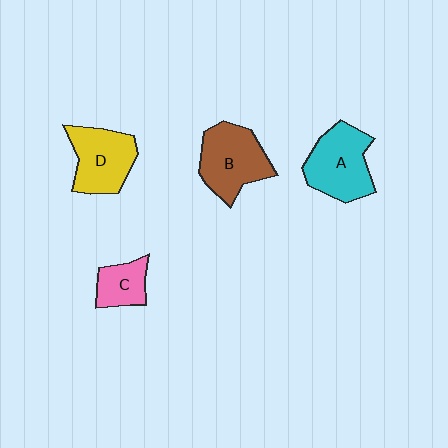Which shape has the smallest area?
Shape C (pink).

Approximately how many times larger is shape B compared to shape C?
Approximately 1.9 times.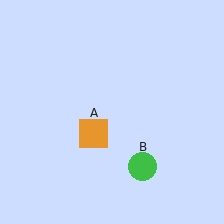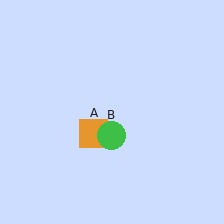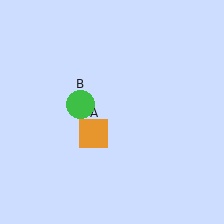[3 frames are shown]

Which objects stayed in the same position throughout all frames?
Orange square (object A) remained stationary.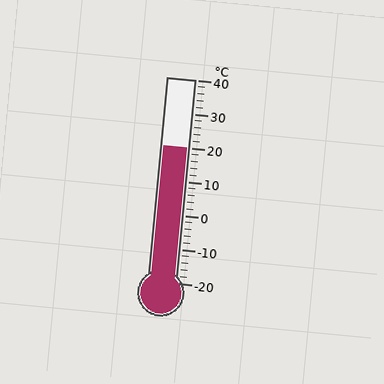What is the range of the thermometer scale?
The thermometer scale ranges from -20°C to 40°C.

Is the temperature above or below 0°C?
The temperature is above 0°C.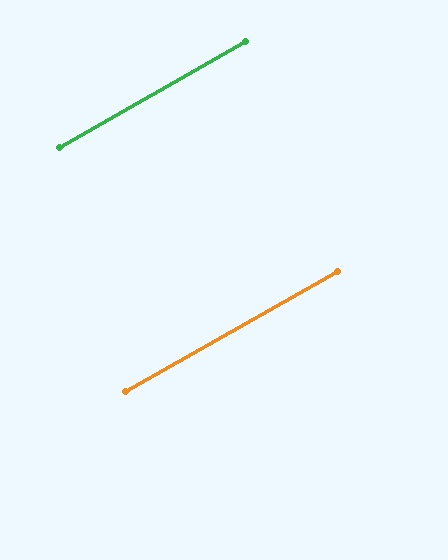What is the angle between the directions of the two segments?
Approximately 0 degrees.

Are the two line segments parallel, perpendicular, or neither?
Parallel — their directions differ by only 0.0°.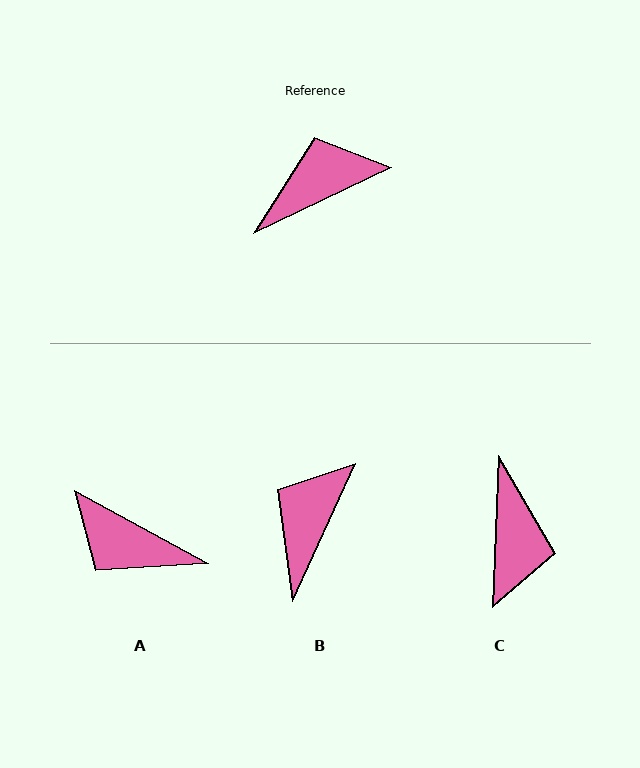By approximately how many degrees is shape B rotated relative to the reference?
Approximately 40 degrees counter-clockwise.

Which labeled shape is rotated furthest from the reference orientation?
A, about 126 degrees away.